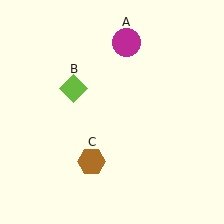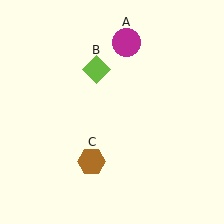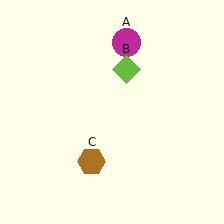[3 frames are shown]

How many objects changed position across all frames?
1 object changed position: lime diamond (object B).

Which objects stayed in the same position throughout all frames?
Magenta circle (object A) and brown hexagon (object C) remained stationary.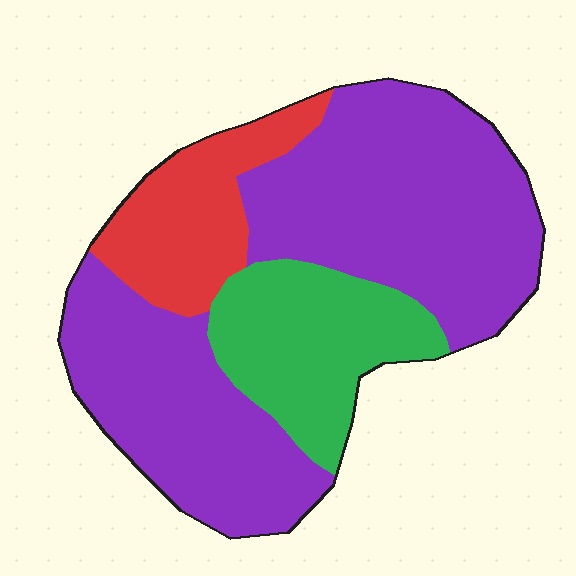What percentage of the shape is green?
Green covers roughly 20% of the shape.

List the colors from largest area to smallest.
From largest to smallest: purple, green, red.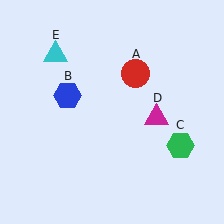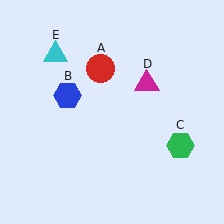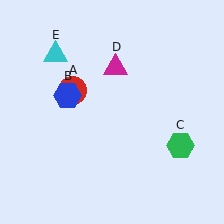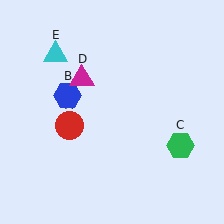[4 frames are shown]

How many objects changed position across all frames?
2 objects changed position: red circle (object A), magenta triangle (object D).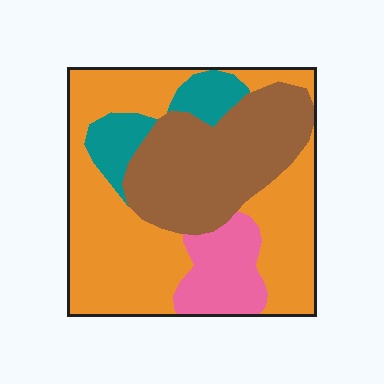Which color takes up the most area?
Orange, at roughly 50%.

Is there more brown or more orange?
Orange.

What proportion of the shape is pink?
Pink takes up about one eighth (1/8) of the shape.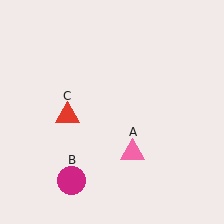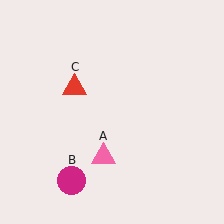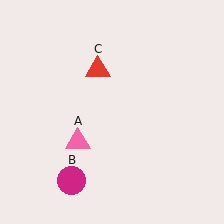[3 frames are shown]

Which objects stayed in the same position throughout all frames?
Magenta circle (object B) remained stationary.